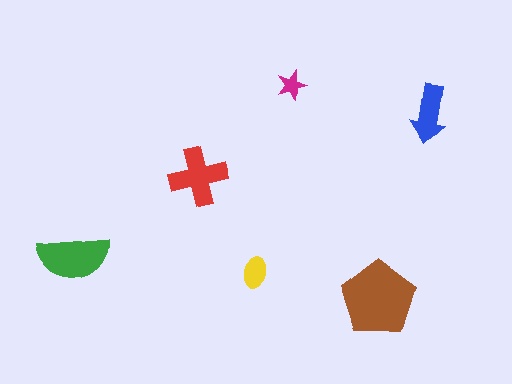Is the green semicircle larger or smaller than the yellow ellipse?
Larger.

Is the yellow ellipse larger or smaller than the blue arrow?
Smaller.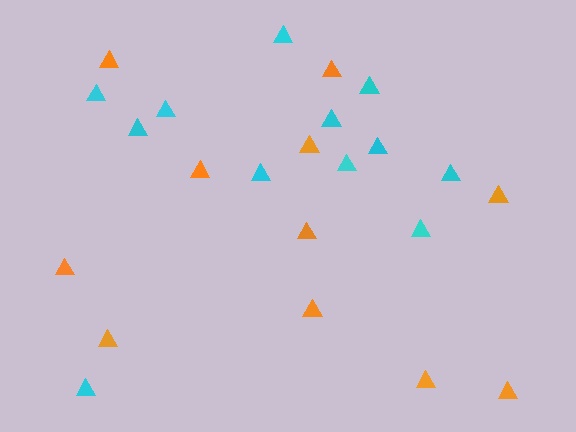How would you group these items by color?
There are 2 groups: one group of orange triangles (11) and one group of cyan triangles (12).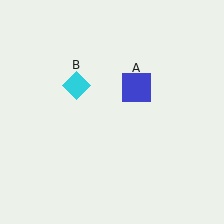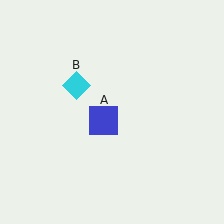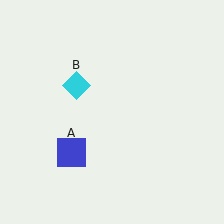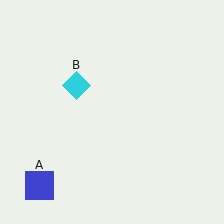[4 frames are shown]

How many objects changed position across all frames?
1 object changed position: blue square (object A).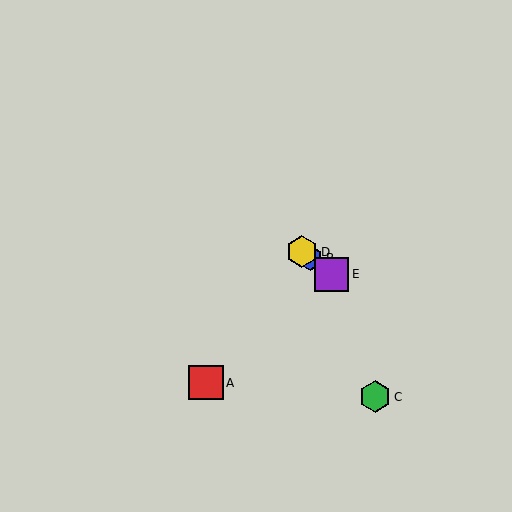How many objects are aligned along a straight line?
3 objects (B, D, E) are aligned along a straight line.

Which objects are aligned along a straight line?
Objects B, D, E are aligned along a straight line.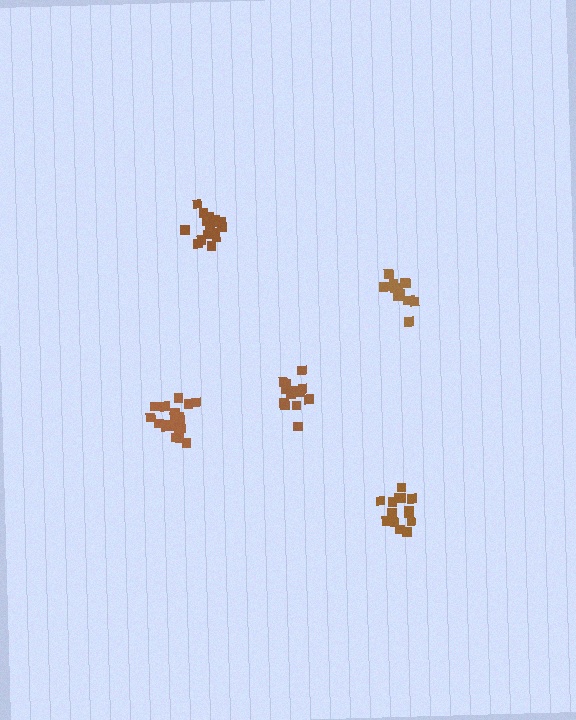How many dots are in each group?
Group 1: 18 dots, Group 2: 19 dots, Group 3: 14 dots, Group 4: 13 dots, Group 5: 14 dots (78 total).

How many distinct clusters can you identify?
There are 5 distinct clusters.